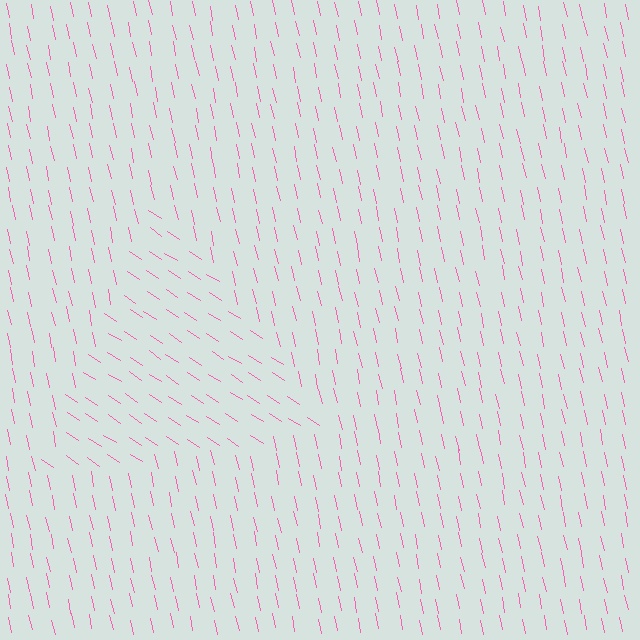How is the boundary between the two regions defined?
The boundary is defined purely by a change in line orientation (approximately 45 degrees difference). All lines are the same color and thickness.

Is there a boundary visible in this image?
Yes, there is a texture boundary formed by a change in line orientation.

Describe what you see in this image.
The image is filled with small pink line segments. A triangle region in the image has lines oriented differently from the surrounding lines, creating a visible texture boundary.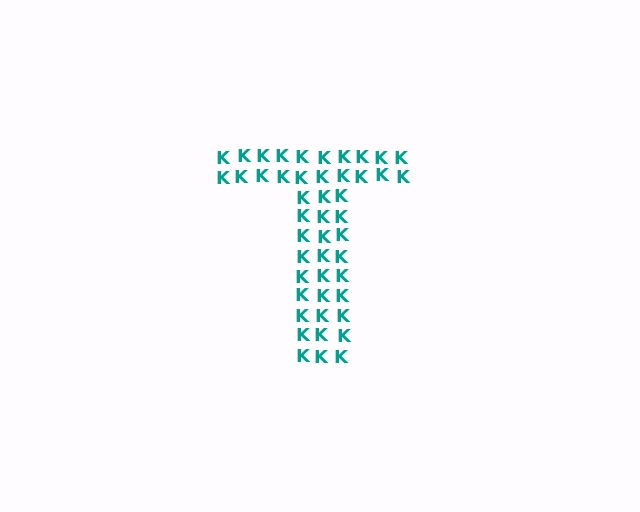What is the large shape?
The large shape is the letter T.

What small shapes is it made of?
It is made of small letter K's.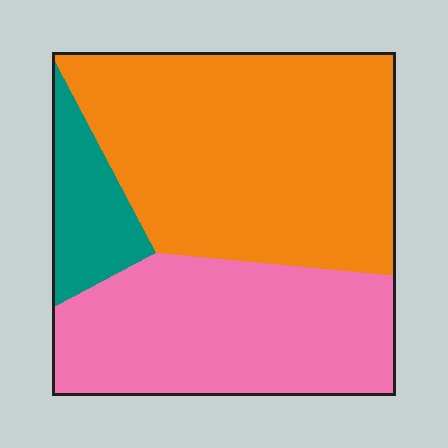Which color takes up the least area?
Teal, at roughly 10%.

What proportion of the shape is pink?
Pink covers about 35% of the shape.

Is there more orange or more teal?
Orange.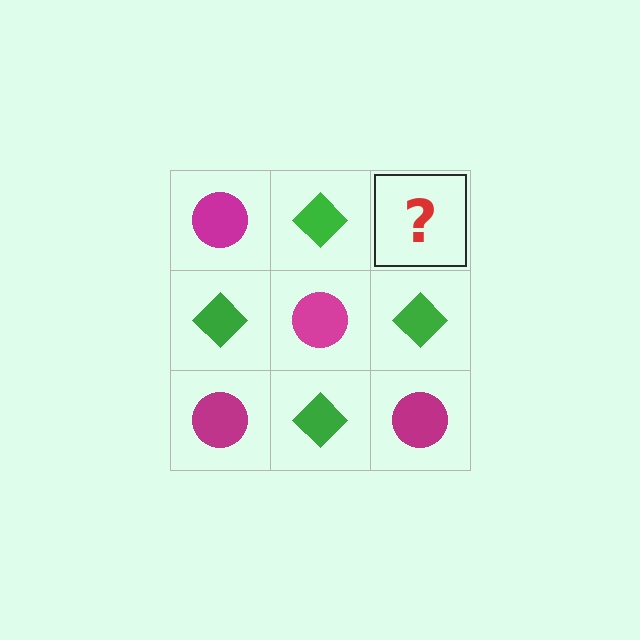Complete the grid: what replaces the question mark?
The question mark should be replaced with a magenta circle.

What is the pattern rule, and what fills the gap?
The rule is that it alternates magenta circle and green diamond in a checkerboard pattern. The gap should be filled with a magenta circle.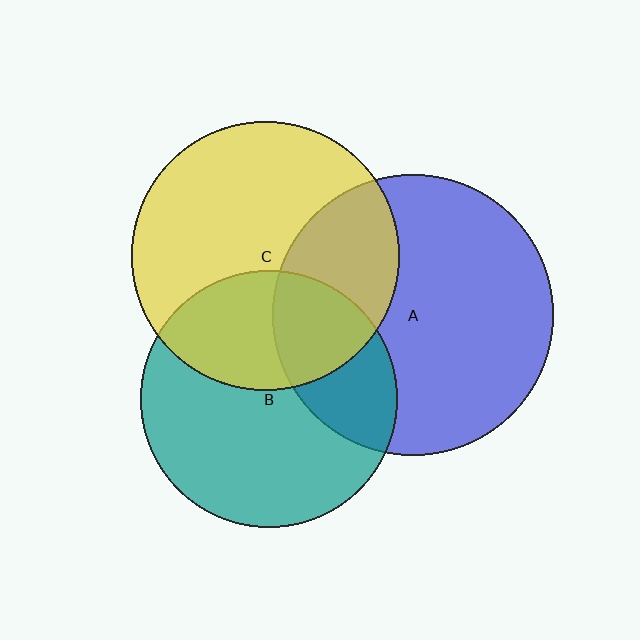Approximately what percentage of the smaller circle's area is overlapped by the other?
Approximately 30%.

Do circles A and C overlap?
Yes.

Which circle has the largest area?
Circle A (blue).